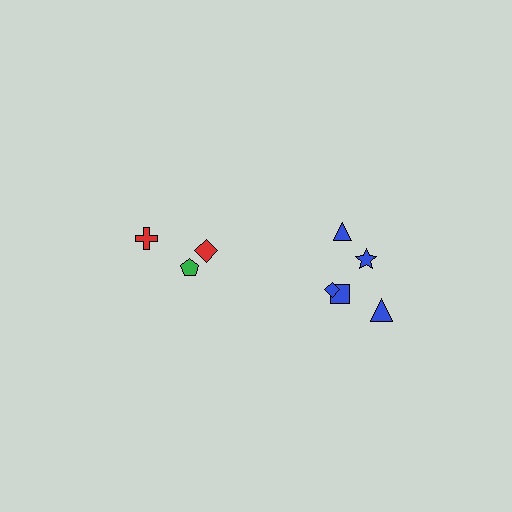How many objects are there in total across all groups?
There are 8 objects.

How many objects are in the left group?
There are 3 objects.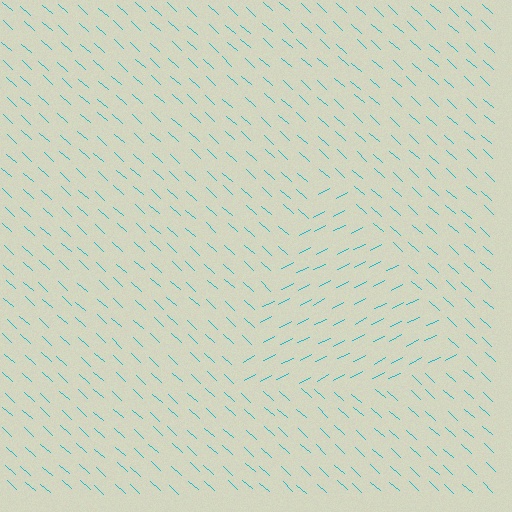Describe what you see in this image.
The image is filled with small cyan line segments. A triangle region in the image has lines oriented differently from the surrounding lines, creating a visible texture boundary.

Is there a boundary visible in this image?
Yes, there is a texture boundary formed by a change in line orientation.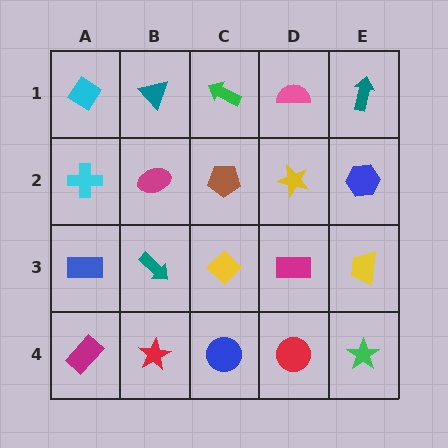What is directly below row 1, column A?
A cyan cross.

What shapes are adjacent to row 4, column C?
A yellow diamond (row 3, column C), a red star (row 4, column B), a red circle (row 4, column D).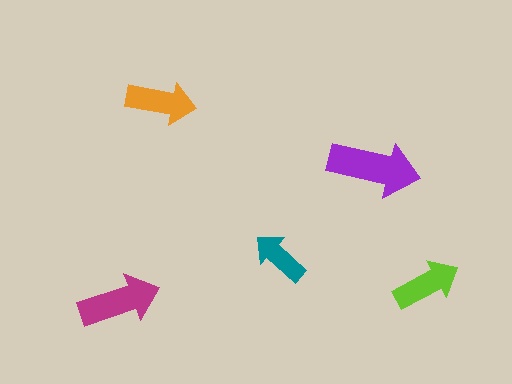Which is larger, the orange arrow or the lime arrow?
The orange one.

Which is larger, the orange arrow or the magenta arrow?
The magenta one.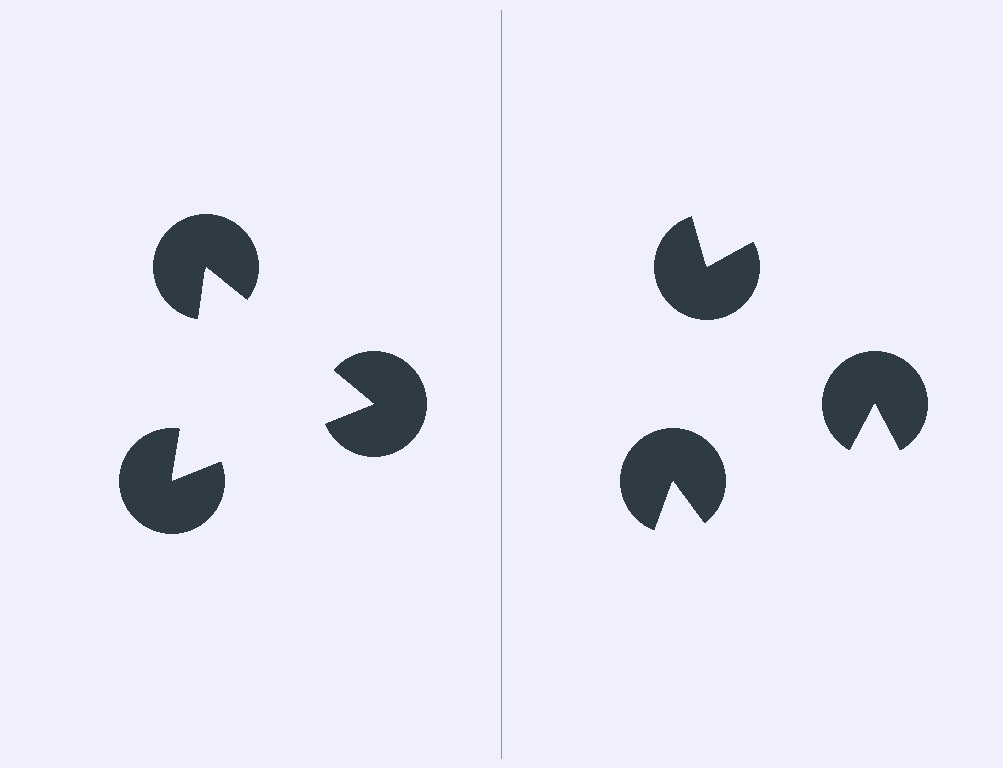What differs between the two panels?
The pac-man discs are positioned identically on both sides; only the wedge orientations differ. On the left they align to a triangle; on the right they are misaligned.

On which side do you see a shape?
An illusory triangle appears on the left side. On the right side the wedge cuts are rotated, so no coherent shape forms.